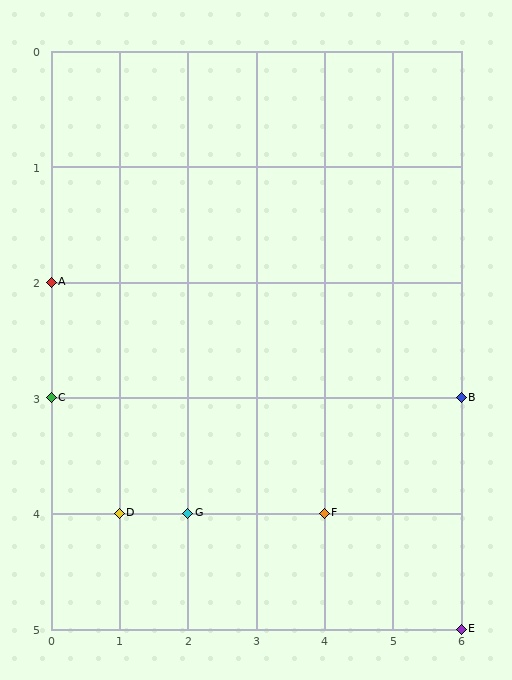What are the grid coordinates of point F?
Point F is at grid coordinates (4, 4).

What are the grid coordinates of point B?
Point B is at grid coordinates (6, 3).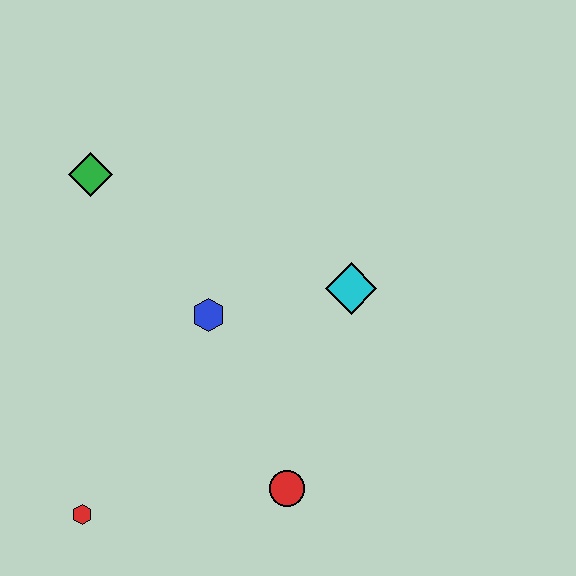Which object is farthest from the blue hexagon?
The red hexagon is farthest from the blue hexagon.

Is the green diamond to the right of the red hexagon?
Yes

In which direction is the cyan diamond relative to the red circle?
The cyan diamond is above the red circle.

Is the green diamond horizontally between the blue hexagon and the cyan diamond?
No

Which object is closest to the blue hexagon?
The cyan diamond is closest to the blue hexagon.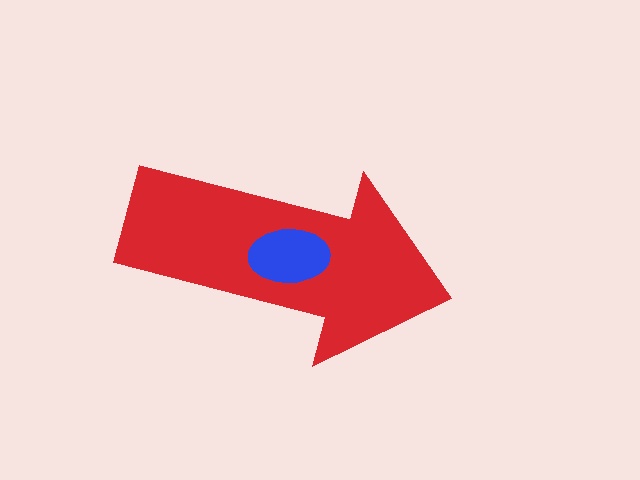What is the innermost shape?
The blue ellipse.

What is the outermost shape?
The red arrow.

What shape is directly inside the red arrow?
The blue ellipse.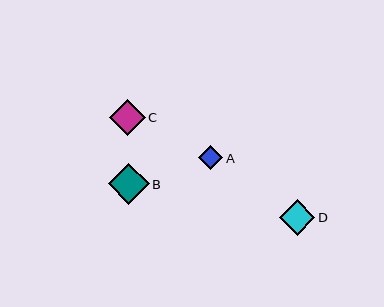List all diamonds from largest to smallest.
From largest to smallest: B, D, C, A.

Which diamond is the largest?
Diamond B is the largest with a size of approximately 41 pixels.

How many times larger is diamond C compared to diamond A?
Diamond C is approximately 1.5 times the size of diamond A.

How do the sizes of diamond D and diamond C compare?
Diamond D and diamond C are approximately the same size.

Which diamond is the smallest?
Diamond A is the smallest with a size of approximately 24 pixels.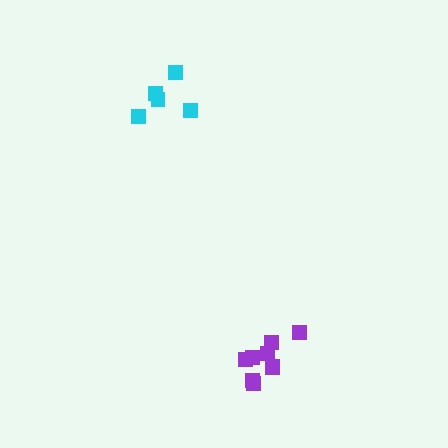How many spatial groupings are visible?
There are 2 spatial groupings.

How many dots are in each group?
Group 1: 5 dots, Group 2: 9 dots (14 total).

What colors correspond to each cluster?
The clusters are colored: cyan, purple.